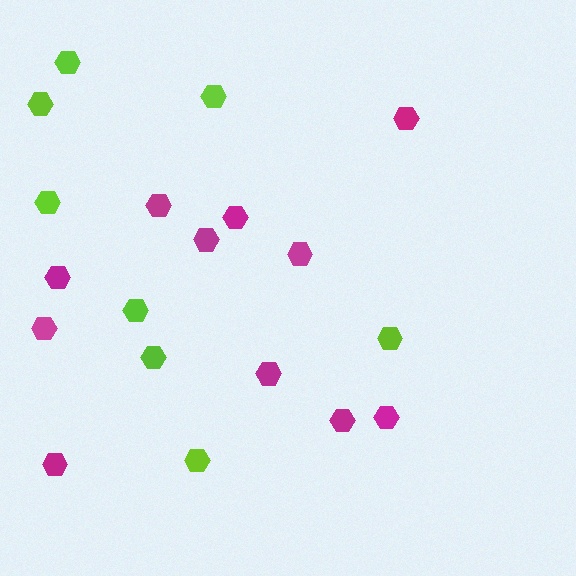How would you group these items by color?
There are 2 groups: one group of magenta hexagons (11) and one group of lime hexagons (8).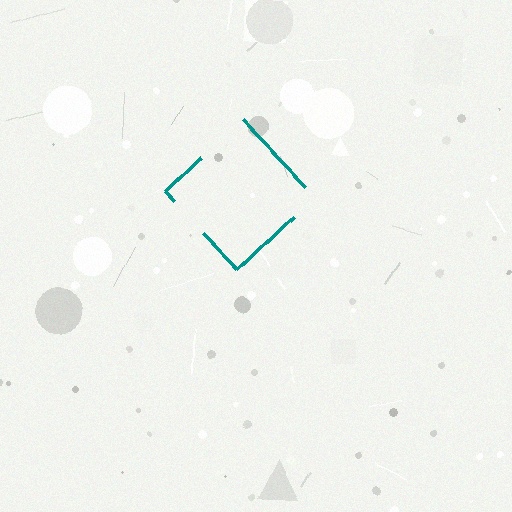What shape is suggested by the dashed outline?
The dashed outline suggests a diamond.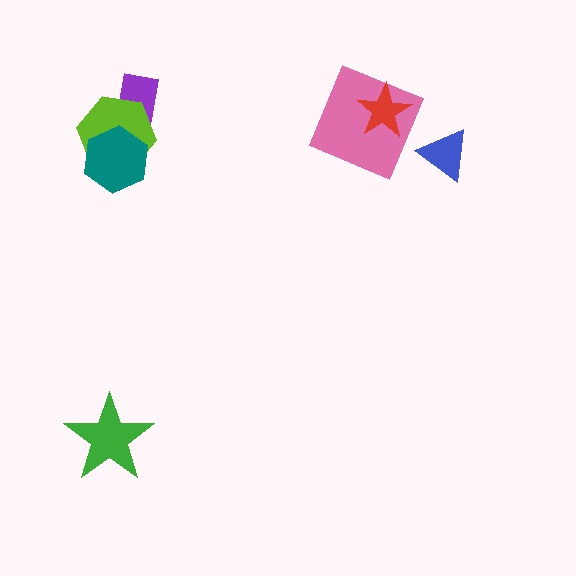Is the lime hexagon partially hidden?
Yes, it is partially covered by another shape.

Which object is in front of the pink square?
The red star is in front of the pink square.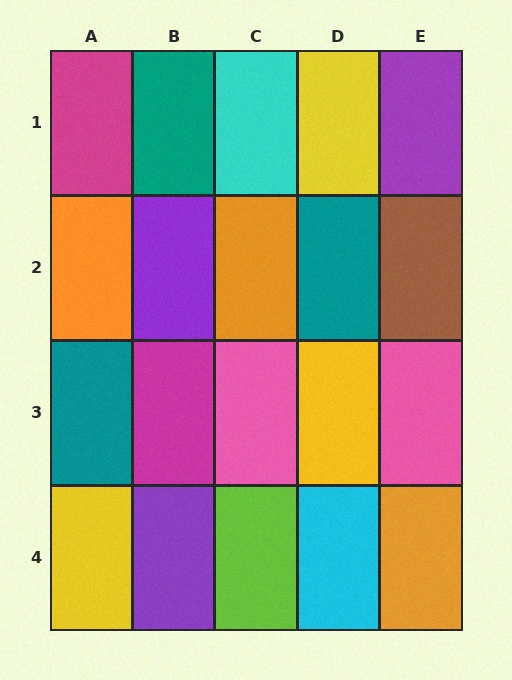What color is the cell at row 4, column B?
Purple.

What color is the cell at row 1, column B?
Teal.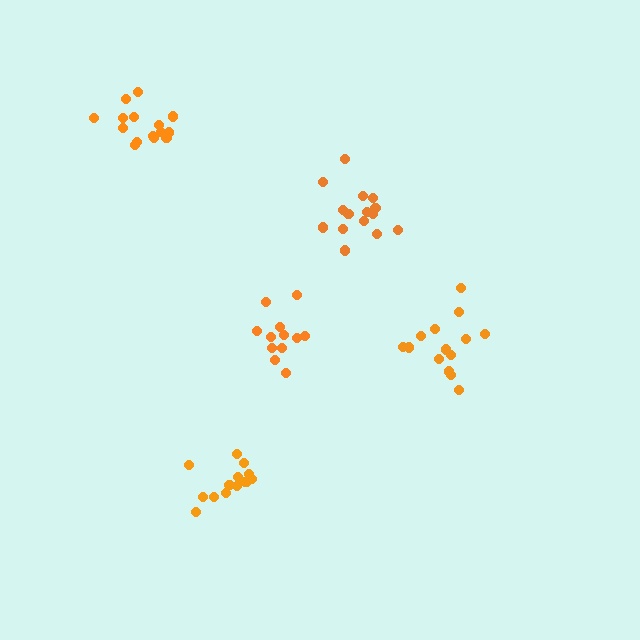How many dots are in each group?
Group 1: 15 dots, Group 2: 14 dots, Group 3: 15 dots, Group 4: 14 dots, Group 5: 12 dots (70 total).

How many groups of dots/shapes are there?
There are 5 groups.